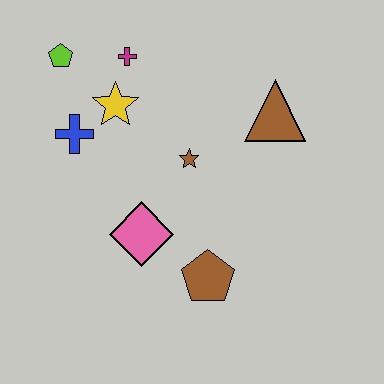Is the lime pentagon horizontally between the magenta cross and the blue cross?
No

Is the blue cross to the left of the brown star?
Yes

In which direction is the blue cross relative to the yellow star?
The blue cross is to the left of the yellow star.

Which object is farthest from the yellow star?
The brown pentagon is farthest from the yellow star.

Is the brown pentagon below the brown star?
Yes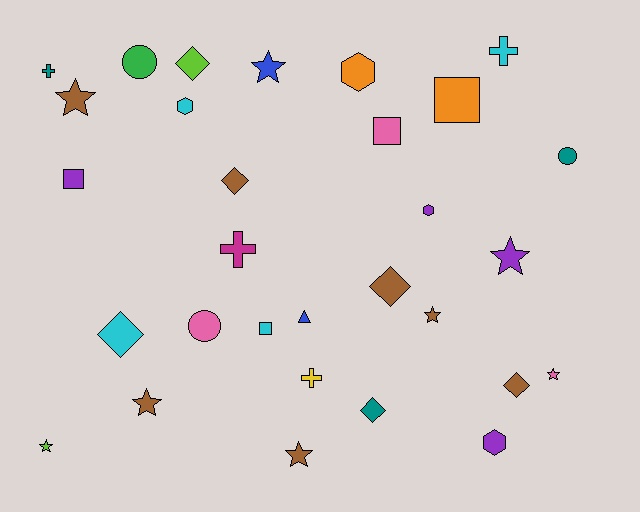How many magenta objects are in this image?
There is 1 magenta object.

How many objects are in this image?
There are 30 objects.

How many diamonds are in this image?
There are 6 diamonds.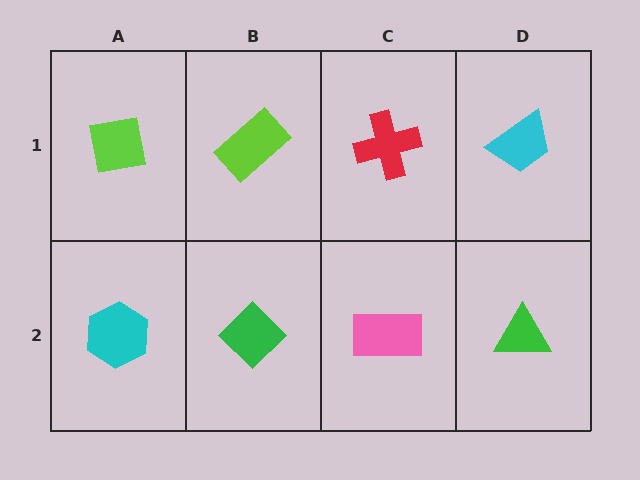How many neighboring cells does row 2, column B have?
3.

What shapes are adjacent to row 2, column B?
A lime rectangle (row 1, column B), a cyan hexagon (row 2, column A), a pink rectangle (row 2, column C).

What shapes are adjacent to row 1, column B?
A green diamond (row 2, column B), a lime square (row 1, column A), a red cross (row 1, column C).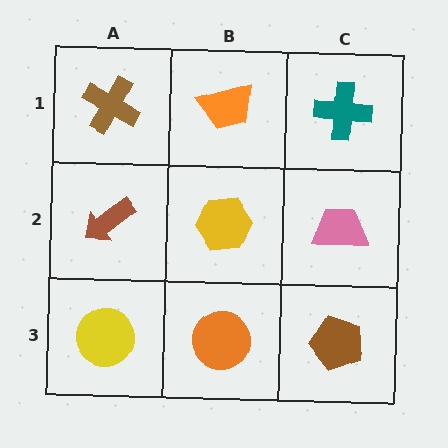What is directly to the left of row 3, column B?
A yellow circle.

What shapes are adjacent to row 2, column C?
A teal cross (row 1, column C), a brown pentagon (row 3, column C), a yellow hexagon (row 2, column B).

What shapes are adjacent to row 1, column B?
A yellow hexagon (row 2, column B), a brown cross (row 1, column A), a teal cross (row 1, column C).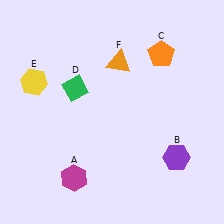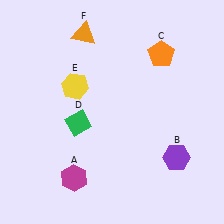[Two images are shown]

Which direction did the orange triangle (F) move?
The orange triangle (F) moved left.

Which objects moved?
The objects that moved are: the green diamond (D), the yellow hexagon (E), the orange triangle (F).